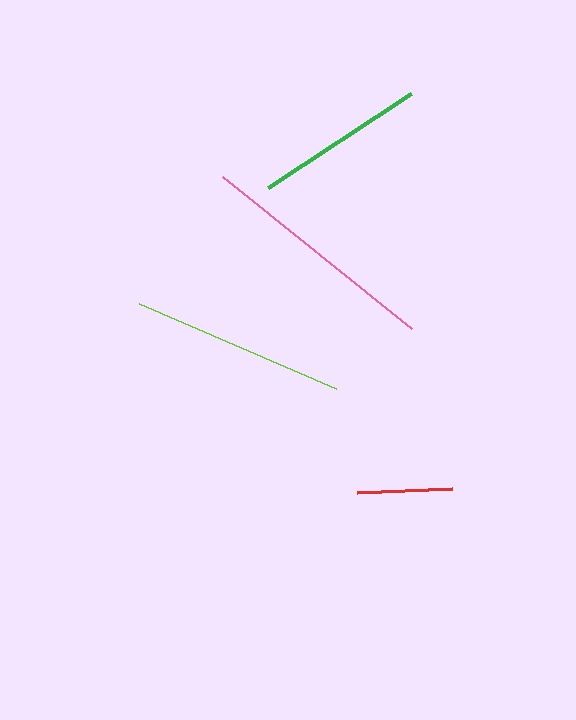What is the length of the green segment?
The green segment is approximately 171 pixels long.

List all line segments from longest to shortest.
From longest to shortest: pink, lime, green, red.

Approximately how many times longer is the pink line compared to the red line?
The pink line is approximately 2.6 times the length of the red line.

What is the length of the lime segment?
The lime segment is approximately 215 pixels long.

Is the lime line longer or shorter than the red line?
The lime line is longer than the red line.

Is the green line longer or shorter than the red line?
The green line is longer than the red line.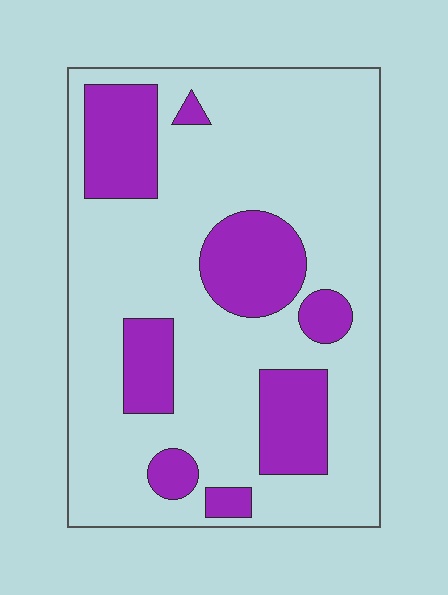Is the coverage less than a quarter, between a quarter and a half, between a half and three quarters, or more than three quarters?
Between a quarter and a half.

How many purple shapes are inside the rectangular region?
8.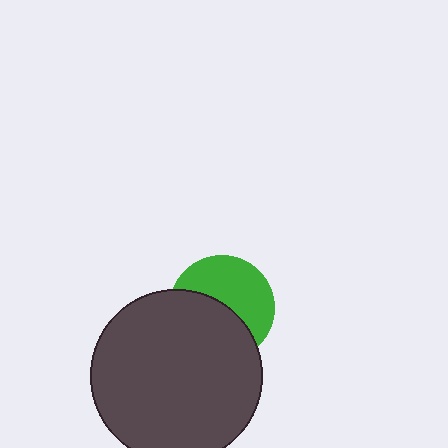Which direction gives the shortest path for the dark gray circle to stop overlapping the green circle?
Moving down gives the shortest separation.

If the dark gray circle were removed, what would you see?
You would see the complete green circle.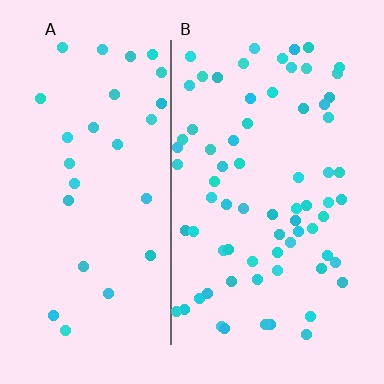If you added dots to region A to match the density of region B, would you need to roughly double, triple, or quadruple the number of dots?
Approximately double.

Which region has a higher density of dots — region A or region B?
B (the right).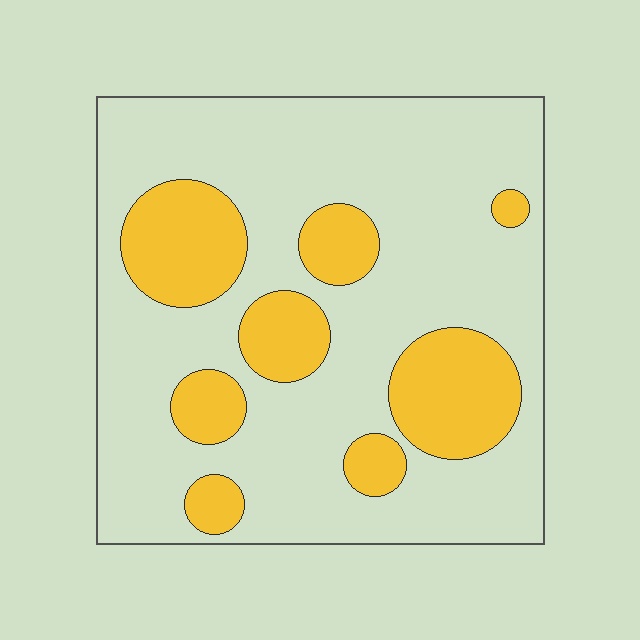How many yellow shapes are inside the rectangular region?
8.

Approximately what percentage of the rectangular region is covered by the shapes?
Approximately 25%.